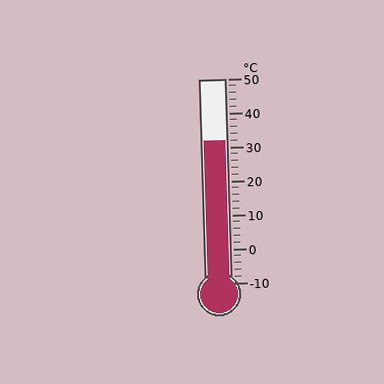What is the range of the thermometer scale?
The thermometer scale ranges from -10°C to 50°C.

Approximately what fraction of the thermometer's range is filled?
The thermometer is filled to approximately 70% of its range.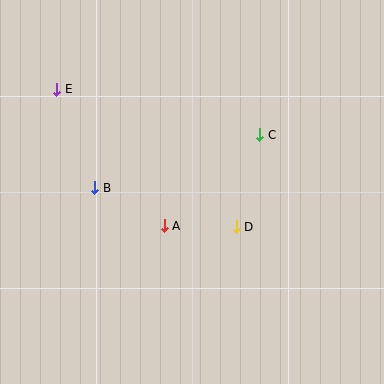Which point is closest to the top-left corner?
Point E is closest to the top-left corner.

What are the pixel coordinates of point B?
Point B is at (95, 188).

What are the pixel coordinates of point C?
Point C is at (260, 135).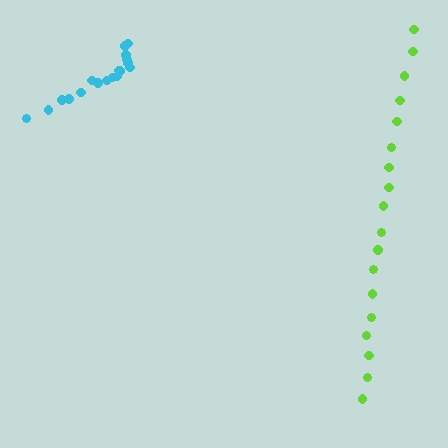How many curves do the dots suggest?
There are 2 distinct paths.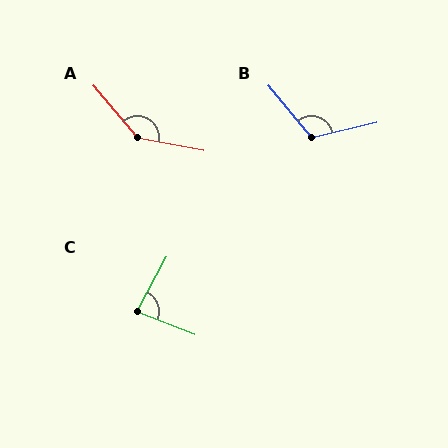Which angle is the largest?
A, at approximately 141 degrees.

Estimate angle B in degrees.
Approximately 117 degrees.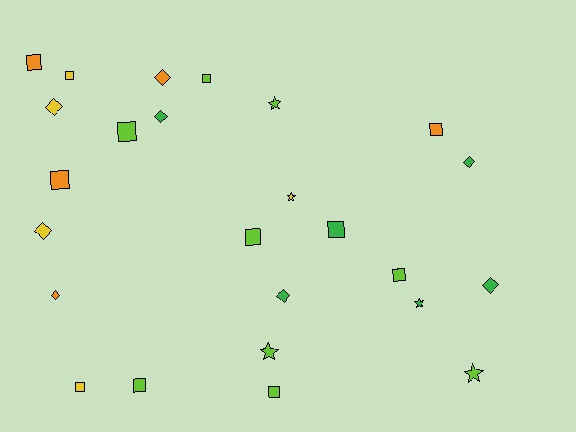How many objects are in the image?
There are 25 objects.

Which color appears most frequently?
Lime, with 9 objects.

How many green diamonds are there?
There are 4 green diamonds.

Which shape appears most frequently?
Square, with 12 objects.